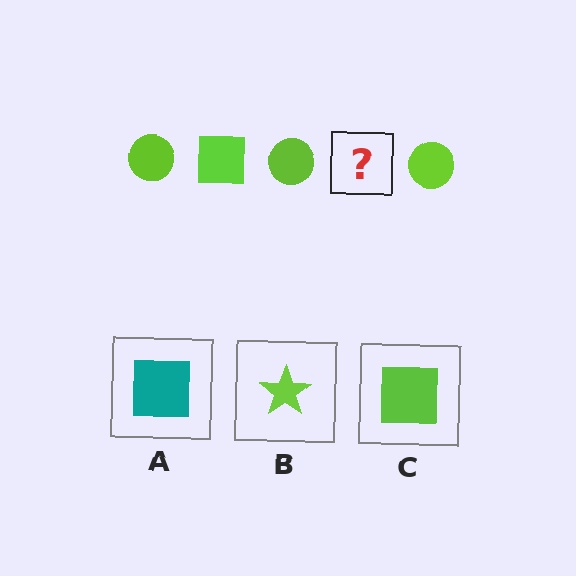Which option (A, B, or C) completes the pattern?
C.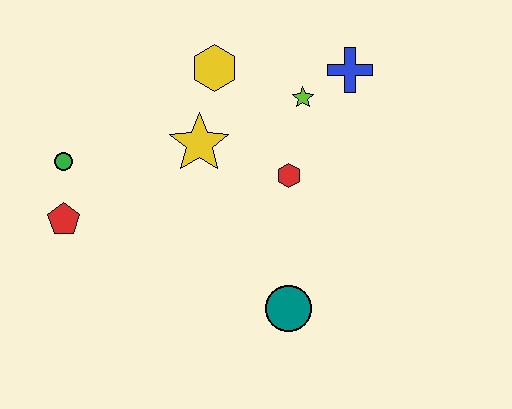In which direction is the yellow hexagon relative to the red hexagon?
The yellow hexagon is above the red hexagon.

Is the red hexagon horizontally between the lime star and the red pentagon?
Yes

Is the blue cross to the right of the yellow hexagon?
Yes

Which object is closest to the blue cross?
The lime star is closest to the blue cross.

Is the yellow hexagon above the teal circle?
Yes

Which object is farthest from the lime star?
The red pentagon is farthest from the lime star.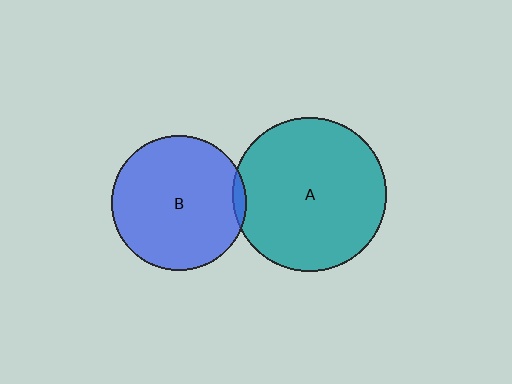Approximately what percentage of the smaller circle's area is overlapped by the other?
Approximately 5%.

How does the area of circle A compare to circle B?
Approximately 1.3 times.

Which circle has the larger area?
Circle A (teal).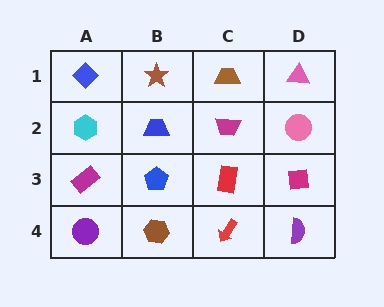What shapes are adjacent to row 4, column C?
A red rectangle (row 3, column C), a brown hexagon (row 4, column B), a purple semicircle (row 4, column D).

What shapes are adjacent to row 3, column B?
A blue trapezoid (row 2, column B), a brown hexagon (row 4, column B), a magenta rectangle (row 3, column A), a red rectangle (row 3, column C).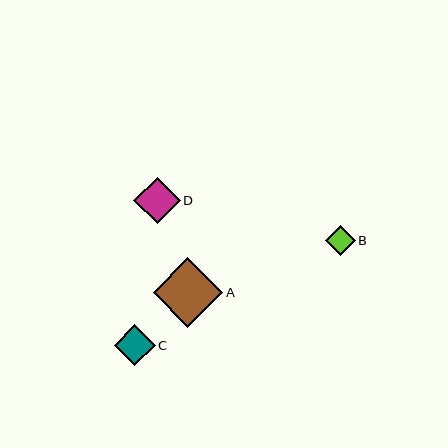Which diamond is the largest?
Diamond A is the largest with a size of approximately 69 pixels.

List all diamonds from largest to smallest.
From largest to smallest: A, D, C, B.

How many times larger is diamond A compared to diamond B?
Diamond A is approximately 2.4 times the size of diamond B.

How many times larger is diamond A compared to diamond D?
Diamond A is approximately 1.5 times the size of diamond D.